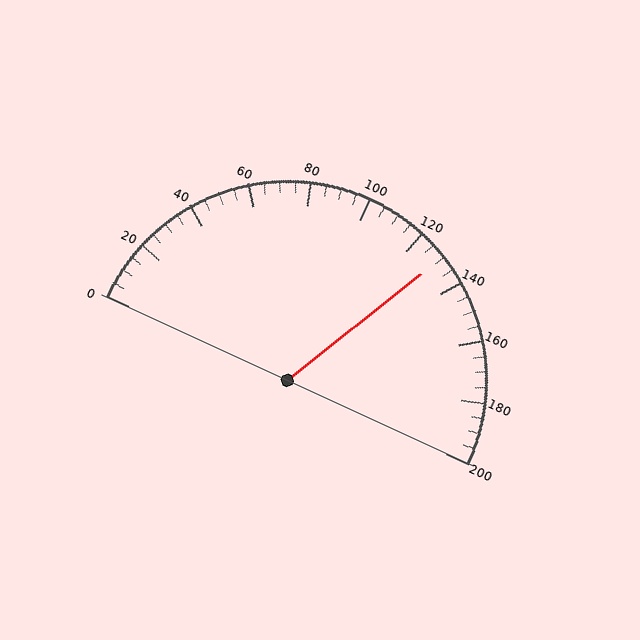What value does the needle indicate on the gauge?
The needle indicates approximately 130.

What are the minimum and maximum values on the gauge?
The gauge ranges from 0 to 200.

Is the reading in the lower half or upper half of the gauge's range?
The reading is in the upper half of the range (0 to 200).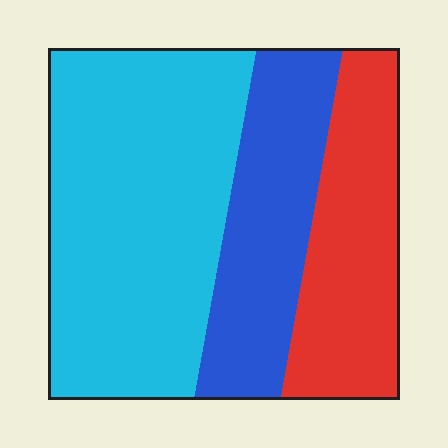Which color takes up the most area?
Cyan, at roughly 50%.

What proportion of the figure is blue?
Blue takes up about one quarter (1/4) of the figure.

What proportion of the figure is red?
Red covers 25% of the figure.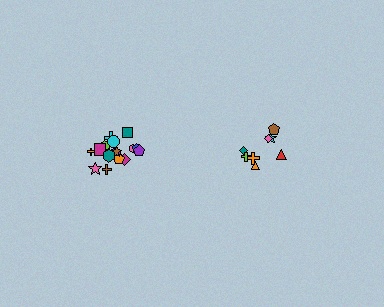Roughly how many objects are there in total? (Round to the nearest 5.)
Roughly 25 objects in total.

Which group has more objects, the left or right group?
The left group.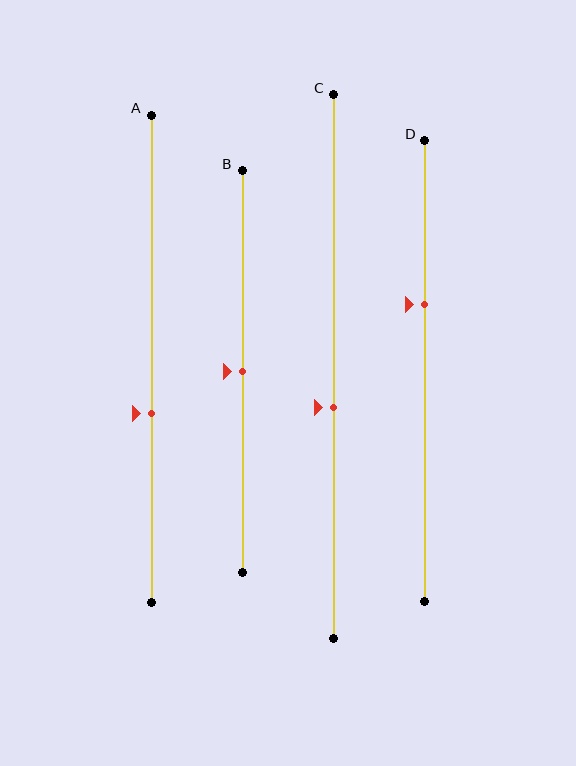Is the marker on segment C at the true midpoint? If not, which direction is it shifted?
No, the marker on segment C is shifted downward by about 7% of the segment length.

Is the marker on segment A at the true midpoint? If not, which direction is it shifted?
No, the marker on segment A is shifted downward by about 11% of the segment length.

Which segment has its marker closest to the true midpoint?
Segment B has its marker closest to the true midpoint.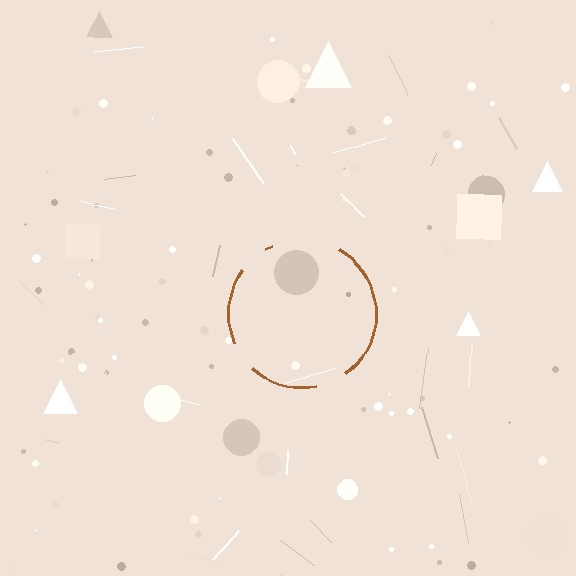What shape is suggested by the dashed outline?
The dashed outline suggests a circle.